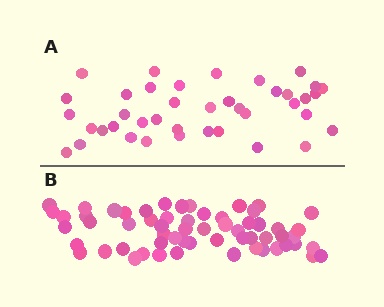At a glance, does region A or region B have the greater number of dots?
Region B (the bottom region) has more dots.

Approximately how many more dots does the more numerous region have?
Region B has approximately 20 more dots than region A.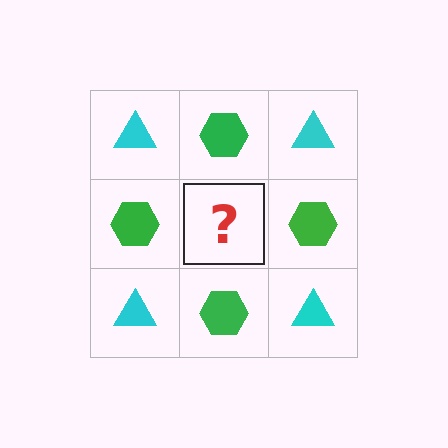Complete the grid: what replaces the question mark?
The question mark should be replaced with a cyan triangle.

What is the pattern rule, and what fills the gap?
The rule is that it alternates cyan triangle and green hexagon in a checkerboard pattern. The gap should be filled with a cyan triangle.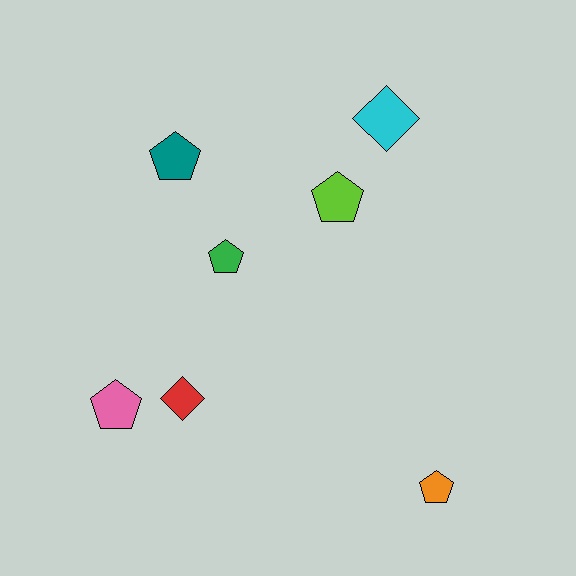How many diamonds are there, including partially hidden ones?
There are 2 diamonds.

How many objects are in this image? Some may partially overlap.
There are 7 objects.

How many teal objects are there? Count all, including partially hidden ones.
There is 1 teal object.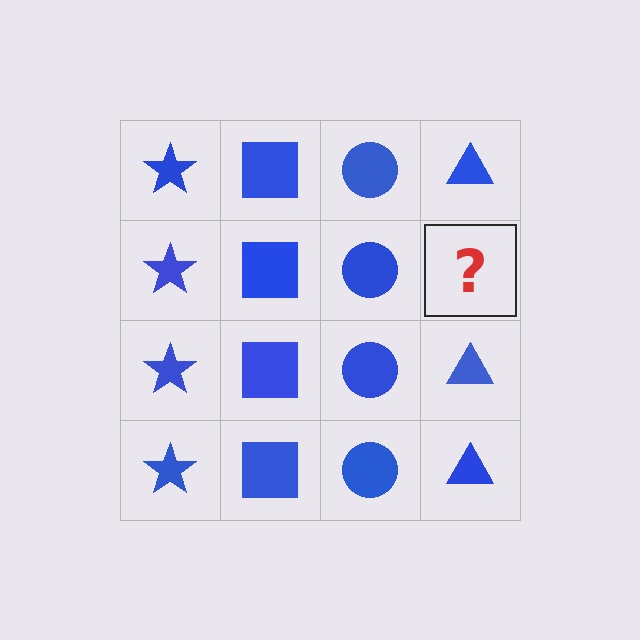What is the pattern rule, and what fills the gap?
The rule is that each column has a consistent shape. The gap should be filled with a blue triangle.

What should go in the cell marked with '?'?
The missing cell should contain a blue triangle.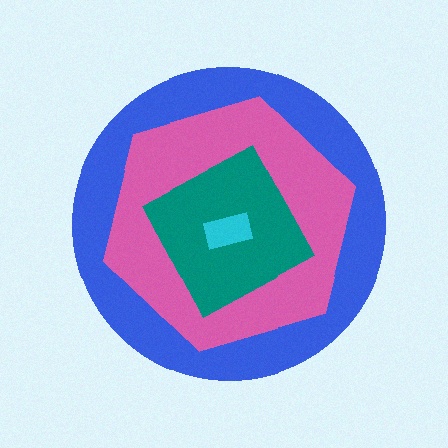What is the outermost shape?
The blue circle.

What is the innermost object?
The cyan rectangle.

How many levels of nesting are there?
4.